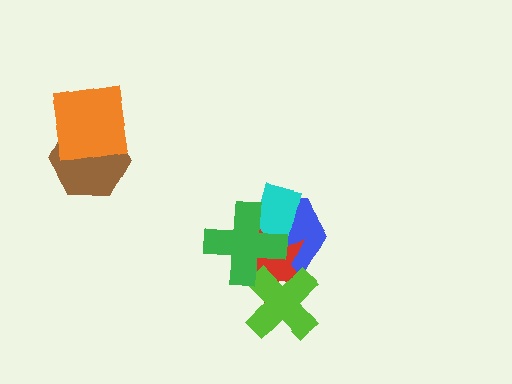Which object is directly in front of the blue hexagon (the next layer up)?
The cyan rectangle is directly in front of the blue hexagon.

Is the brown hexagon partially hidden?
Yes, it is partially covered by another shape.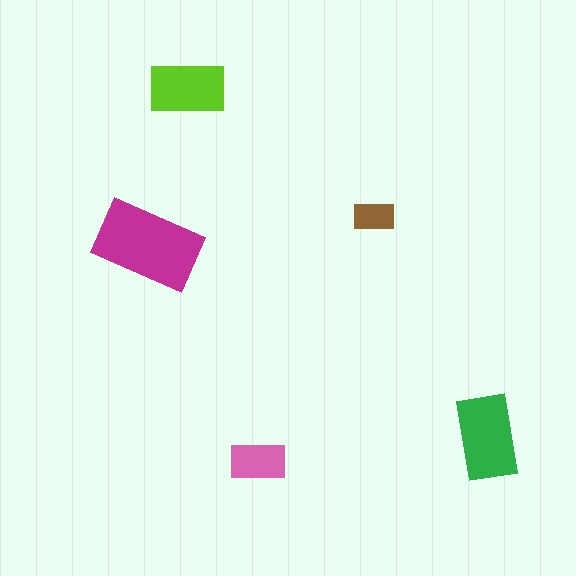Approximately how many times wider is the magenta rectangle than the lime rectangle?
About 1.5 times wider.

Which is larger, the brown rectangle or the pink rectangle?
The pink one.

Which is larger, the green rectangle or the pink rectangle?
The green one.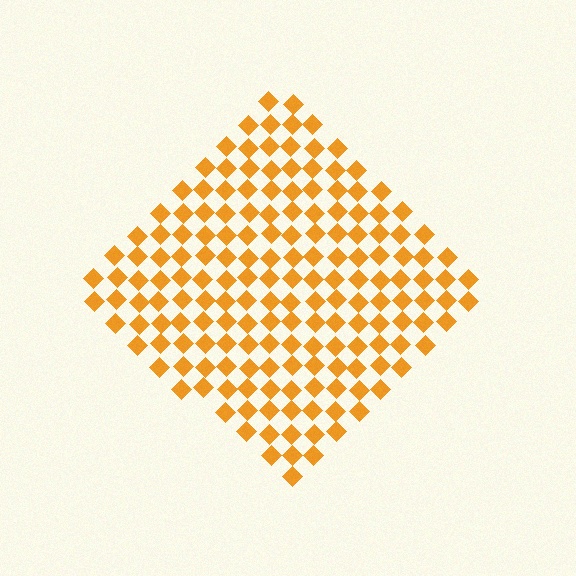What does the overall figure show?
The overall figure shows a diamond.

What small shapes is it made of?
It is made of small diamonds.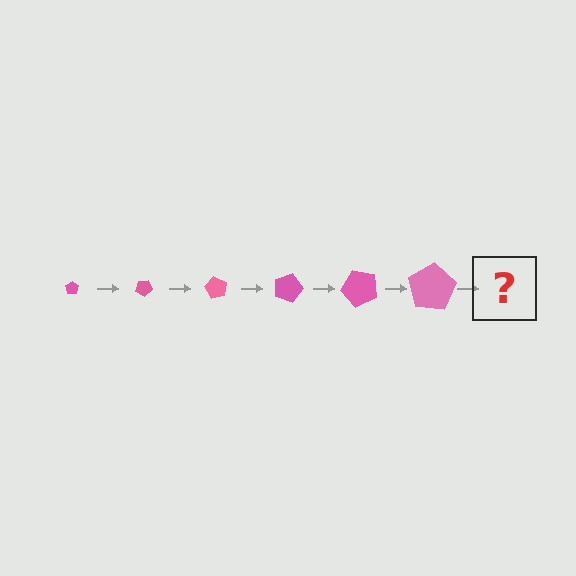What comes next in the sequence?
The next element should be a pentagon, larger than the previous one and rotated 180 degrees from the start.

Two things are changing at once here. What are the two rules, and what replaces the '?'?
The two rules are that the pentagon grows larger each step and it rotates 30 degrees each step. The '?' should be a pentagon, larger than the previous one and rotated 180 degrees from the start.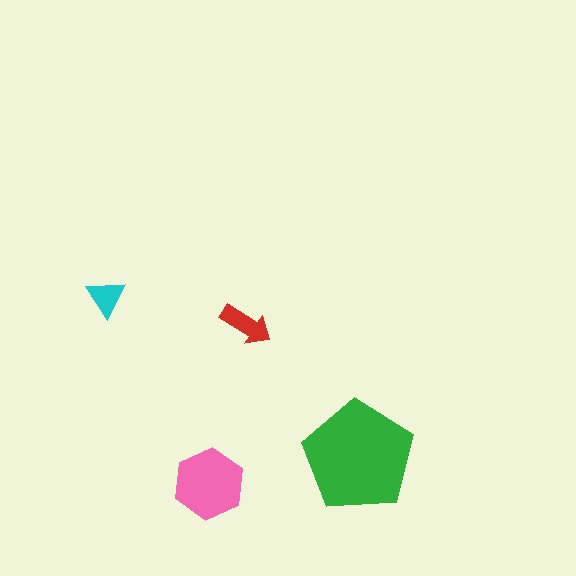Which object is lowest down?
The pink hexagon is bottommost.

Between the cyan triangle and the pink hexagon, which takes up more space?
The pink hexagon.